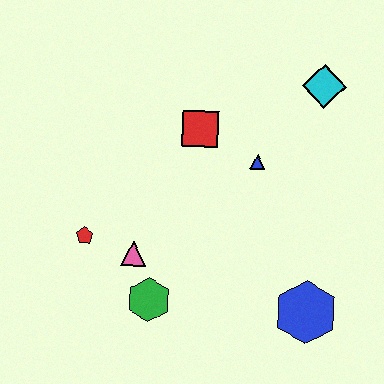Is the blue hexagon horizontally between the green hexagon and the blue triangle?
No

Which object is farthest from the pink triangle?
The cyan diamond is farthest from the pink triangle.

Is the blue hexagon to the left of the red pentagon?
No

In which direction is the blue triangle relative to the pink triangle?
The blue triangle is to the right of the pink triangle.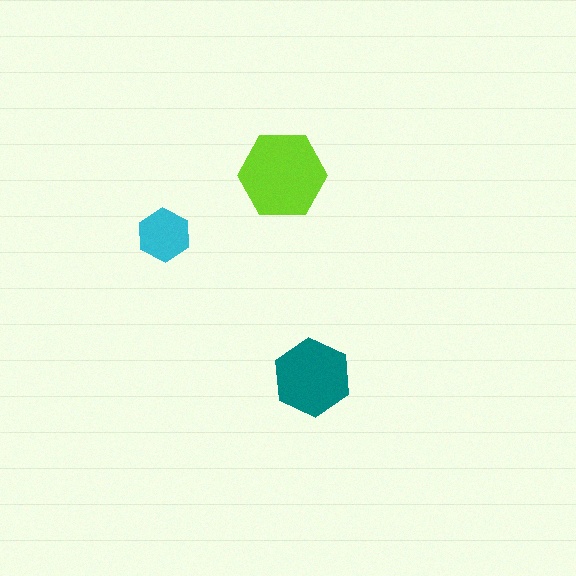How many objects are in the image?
There are 3 objects in the image.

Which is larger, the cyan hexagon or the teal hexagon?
The teal one.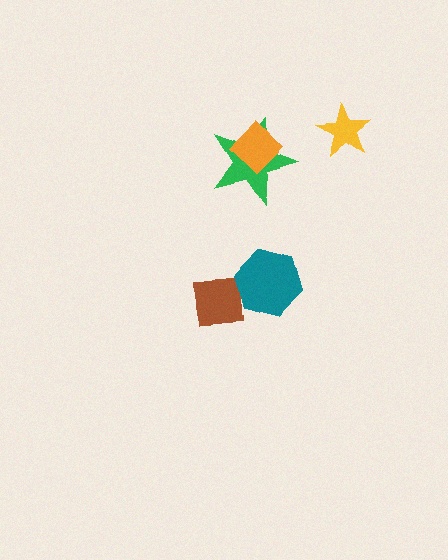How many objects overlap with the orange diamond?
1 object overlaps with the orange diamond.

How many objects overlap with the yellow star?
0 objects overlap with the yellow star.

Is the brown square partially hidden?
Yes, it is partially covered by another shape.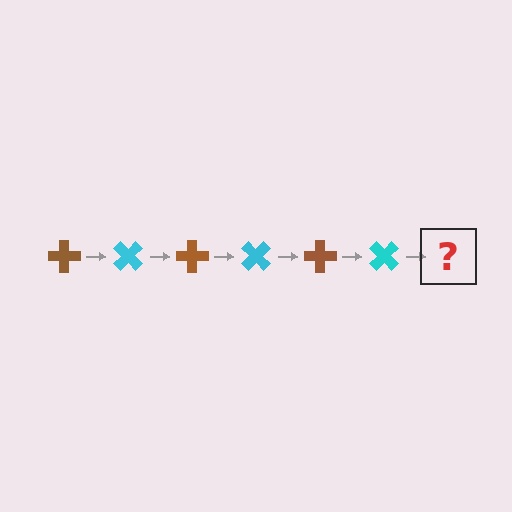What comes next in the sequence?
The next element should be a brown cross, rotated 270 degrees from the start.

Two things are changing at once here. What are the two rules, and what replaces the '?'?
The two rules are that it rotates 45 degrees each step and the color cycles through brown and cyan. The '?' should be a brown cross, rotated 270 degrees from the start.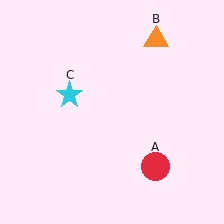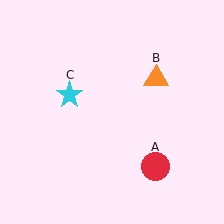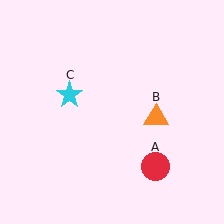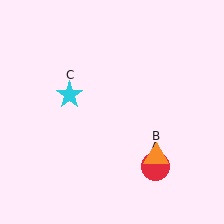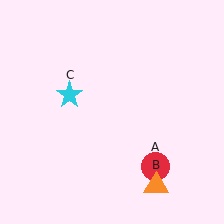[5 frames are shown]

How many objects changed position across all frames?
1 object changed position: orange triangle (object B).